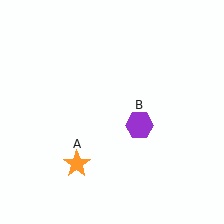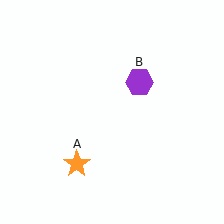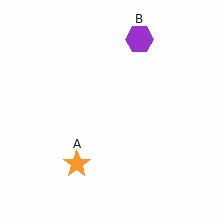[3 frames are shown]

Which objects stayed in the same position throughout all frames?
Orange star (object A) remained stationary.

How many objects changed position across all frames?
1 object changed position: purple hexagon (object B).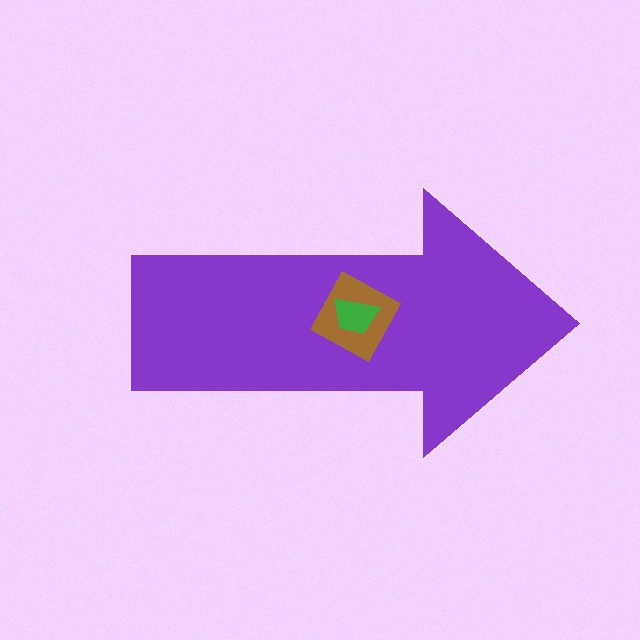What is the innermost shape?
The green trapezoid.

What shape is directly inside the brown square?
The green trapezoid.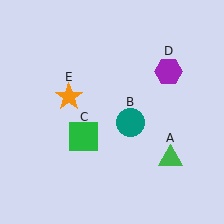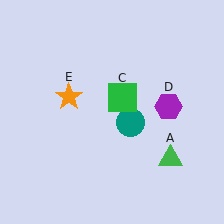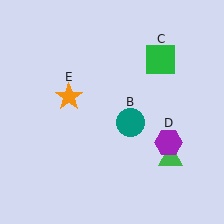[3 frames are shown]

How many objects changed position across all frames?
2 objects changed position: green square (object C), purple hexagon (object D).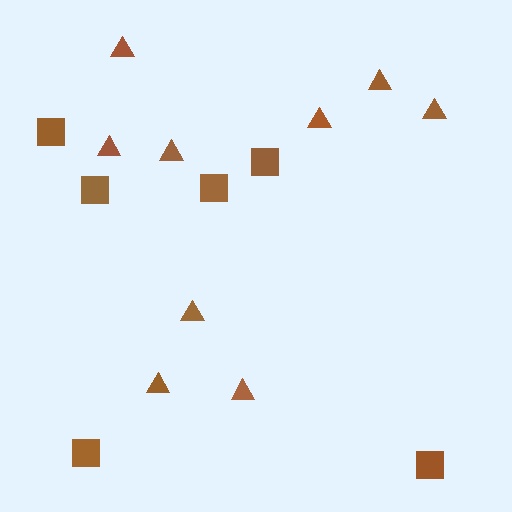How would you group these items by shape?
There are 2 groups: one group of triangles (9) and one group of squares (6).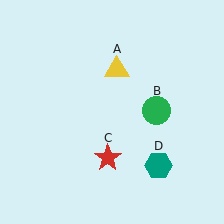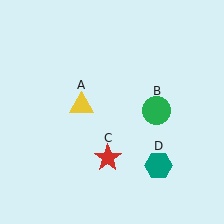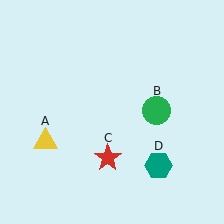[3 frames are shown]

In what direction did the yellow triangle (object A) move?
The yellow triangle (object A) moved down and to the left.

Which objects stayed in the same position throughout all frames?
Green circle (object B) and red star (object C) and teal hexagon (object D) remained stationary.